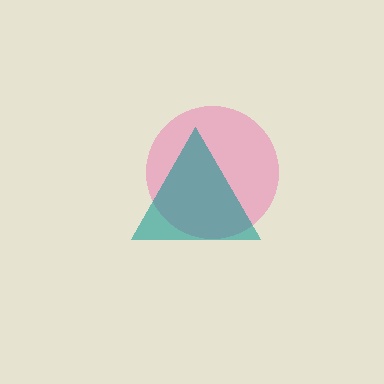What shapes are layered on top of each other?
The layered shapes are: a pink circle, a teal triangle.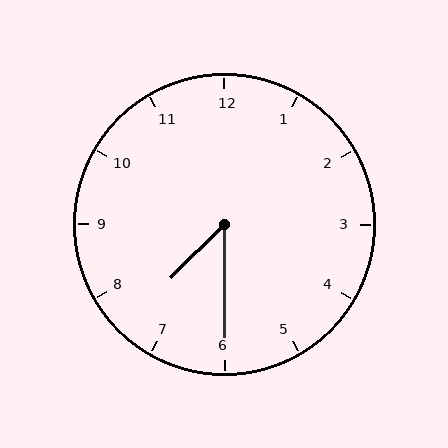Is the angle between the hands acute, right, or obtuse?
It is acute.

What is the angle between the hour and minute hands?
Approximately 45 degrees.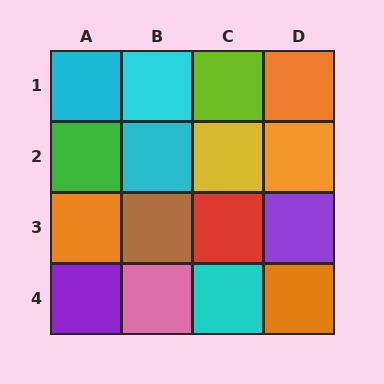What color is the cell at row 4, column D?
Orange.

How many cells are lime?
1 cell is lime.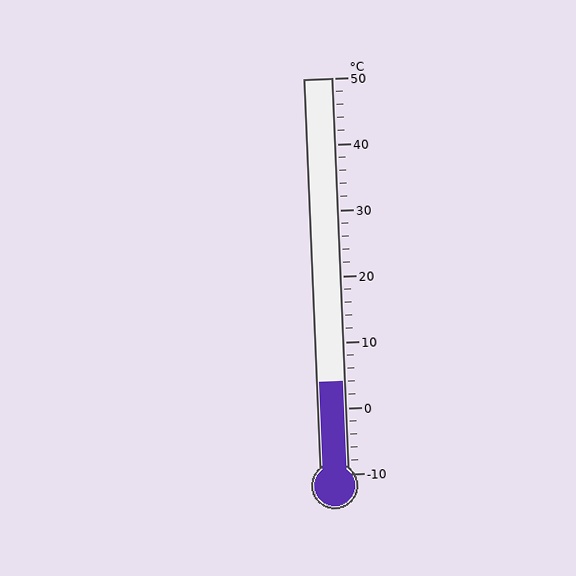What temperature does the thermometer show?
The thermometer shows approximately 4°C.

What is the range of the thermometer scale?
The thermometer scale ranges from -10°C to 50°C.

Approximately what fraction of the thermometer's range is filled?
The thermometer is filled to approximately 25% of its range.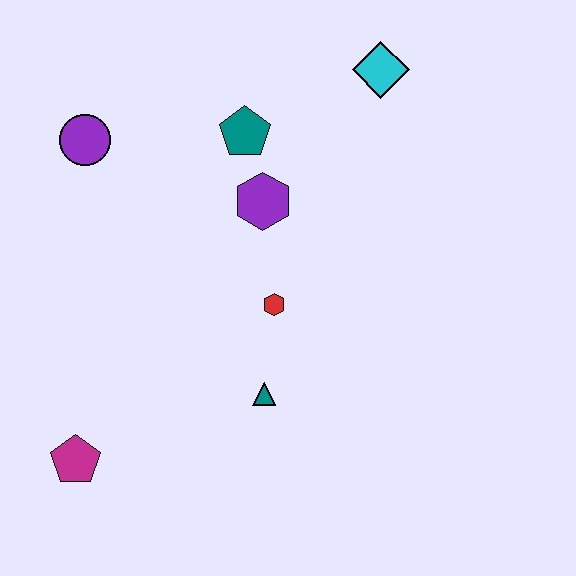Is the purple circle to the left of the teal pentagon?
Yes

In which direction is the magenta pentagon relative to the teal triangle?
The magenta pentagon is to the left of the teal triangle.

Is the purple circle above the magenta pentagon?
Yes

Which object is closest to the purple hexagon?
The teal pentagon is closest to the purple hexagon.